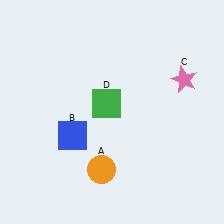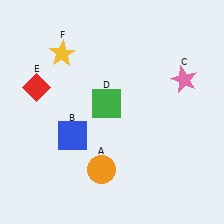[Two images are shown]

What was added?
A red diamond (E), a yellow star (F) were added in Image 2.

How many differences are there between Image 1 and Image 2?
There are 2 differences between the two images.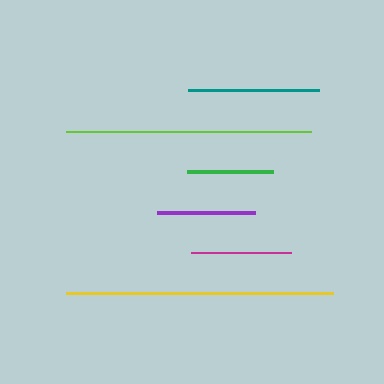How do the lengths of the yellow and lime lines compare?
The yellow and lime lines are approximately the same length.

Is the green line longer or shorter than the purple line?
The purple line is longer than the green line.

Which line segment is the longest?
The yellow line is the longest at approximately 267 pixels.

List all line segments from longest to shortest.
From longest to shortest: yellow, lime, teal, magenta, purple, green.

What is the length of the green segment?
The green segment is approximately 86 pixels long.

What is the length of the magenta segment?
The magenta segment is approximately 99 pixels long.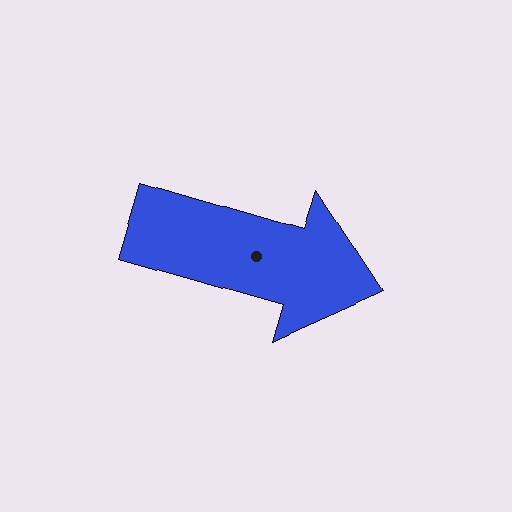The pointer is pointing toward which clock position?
Roughly 4 o'clock.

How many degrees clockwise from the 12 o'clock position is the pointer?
Approximately 106 degrees.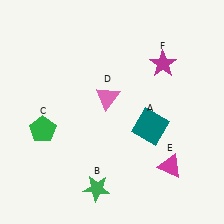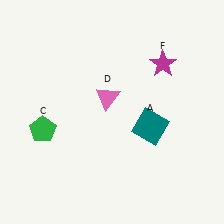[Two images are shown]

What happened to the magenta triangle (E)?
The magenta triangle (E) was removed in Image 2. It was in the bottom-right area of Image 1.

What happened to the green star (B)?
The green star (B) was removed in Image 2. It was in the bottom-left area of Image 1.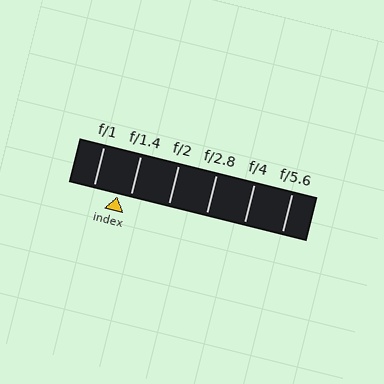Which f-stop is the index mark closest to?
The index mark is closest to f/1.4.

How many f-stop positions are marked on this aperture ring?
There are 6 f-stop positions marked.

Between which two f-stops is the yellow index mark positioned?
The index mark is between f/1 and f/1.4.